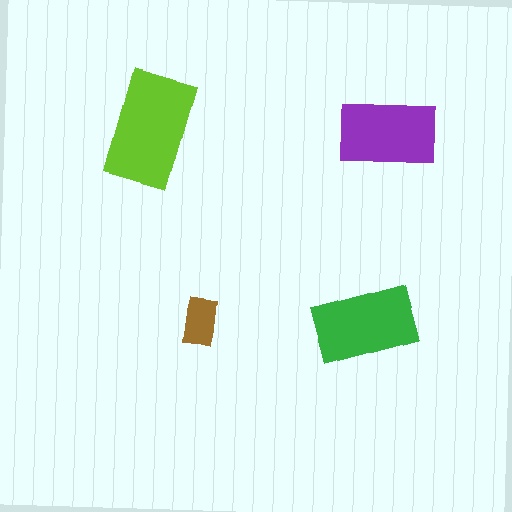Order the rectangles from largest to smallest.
the lime one, the green one, the purple one, the brown one.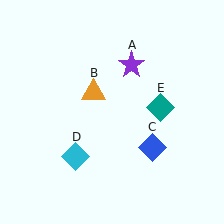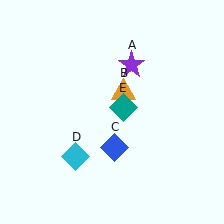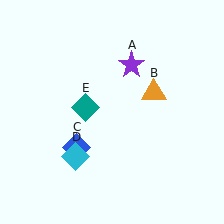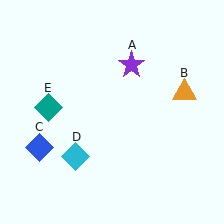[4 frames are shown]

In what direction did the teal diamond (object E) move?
The teal diamond (object E) moved left.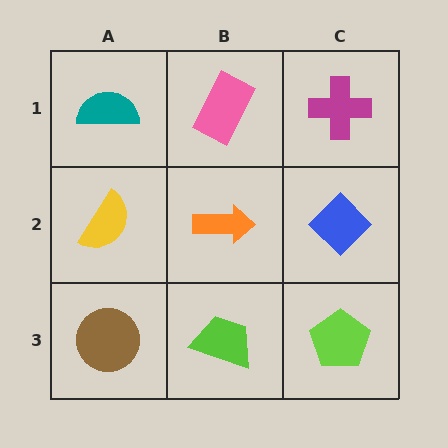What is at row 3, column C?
A lime pentagon.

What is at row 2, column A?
A yellow semicircle.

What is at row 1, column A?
A teal semicircle.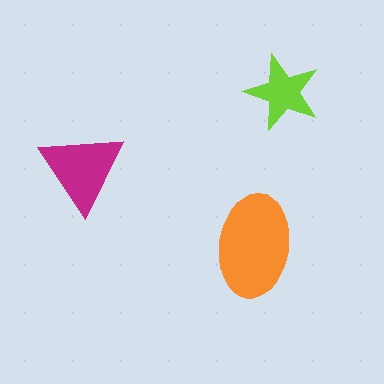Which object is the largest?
The orange ellipse.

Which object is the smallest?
The lime star.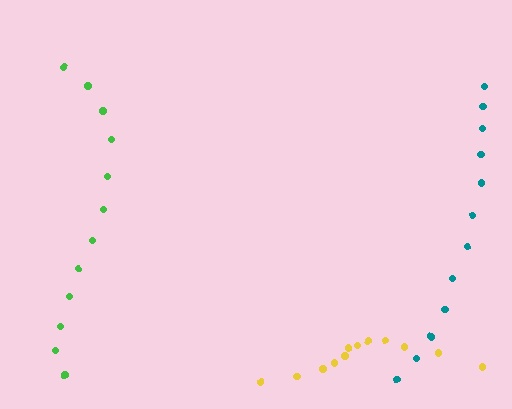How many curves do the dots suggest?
There are 3 distinct paths.